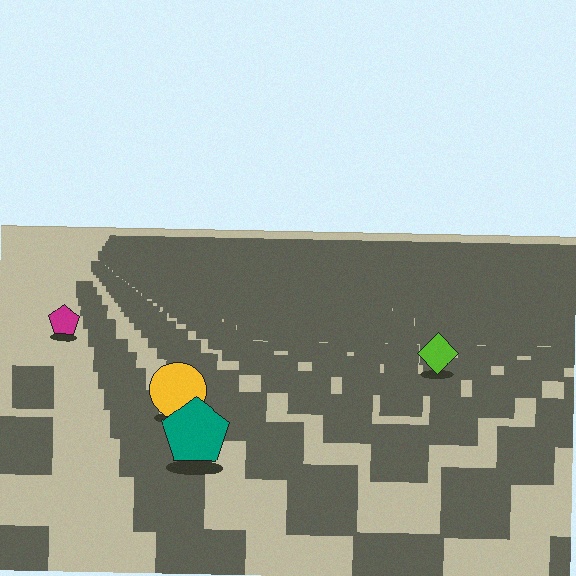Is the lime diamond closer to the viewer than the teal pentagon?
No. The teal pentagon is closer — you can tell from the texture gradient: the ground texture is coarser near it.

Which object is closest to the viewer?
The teal pentagon is closest. The texture marks near it are larger and more spread out.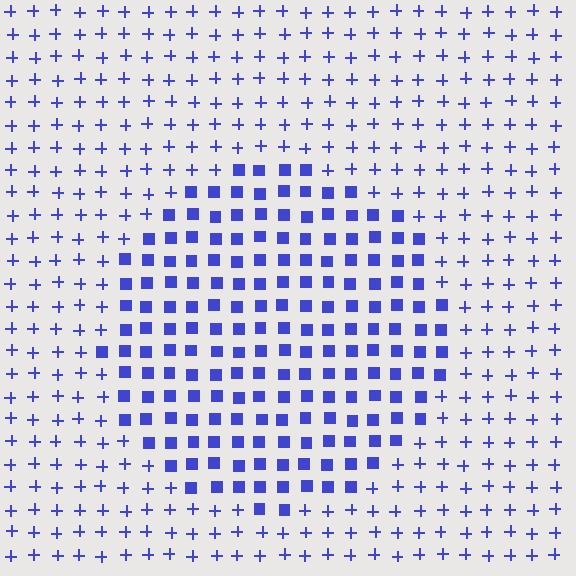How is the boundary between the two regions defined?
The boundary is defined by a change in element shape: squares inside vs. plus signs outside. All elements share the same color and spacing.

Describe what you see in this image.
The image is filled with small blue elements arranged in a uniform grid. A circle-shaped region contains squares, while the surrounding area contains plus signs. The boundary is defined purely by the change in element shape.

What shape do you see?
I see a circle.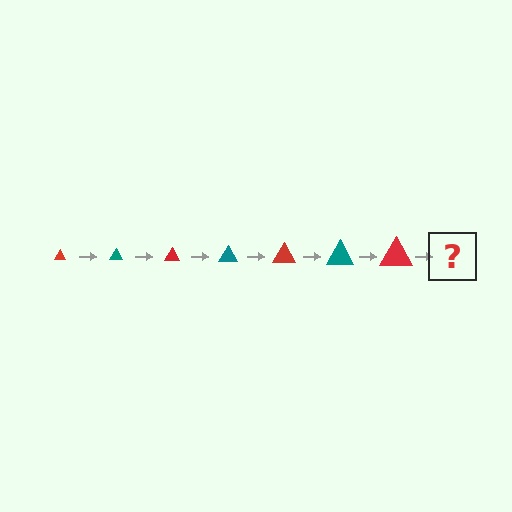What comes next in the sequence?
The next element should be a teal triangle, larger than the previous one.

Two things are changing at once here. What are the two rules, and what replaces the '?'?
The two rules are that the triangle grows larger each step and the color cycles through red and teal. The '?' should be a teal triangle, larger than the previous one.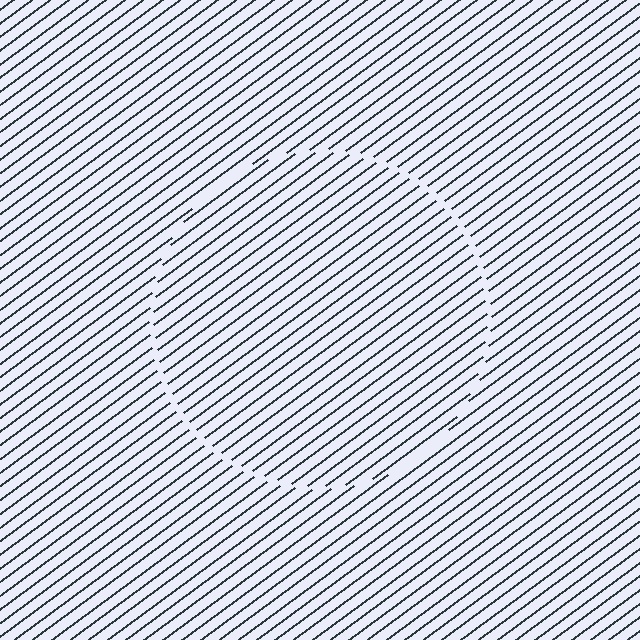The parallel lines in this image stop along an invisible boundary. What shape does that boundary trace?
An illusory circle. The interior of the shape contains the same grating, shifted by half a period — the contour is defined by the phase discontinuity where line-ends from the inner and outer gratings abut.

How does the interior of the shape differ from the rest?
The interior of the shape contains the same grating, shifted by half a period — the contour is defined by the phase discontinuity where line-ends from the inner and outer gratings abut.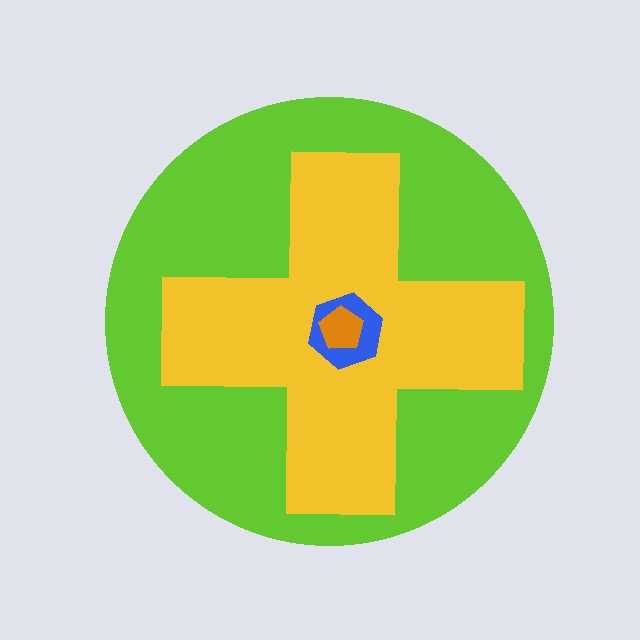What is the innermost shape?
The orange pentagon.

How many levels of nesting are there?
4.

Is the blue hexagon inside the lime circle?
Yes.